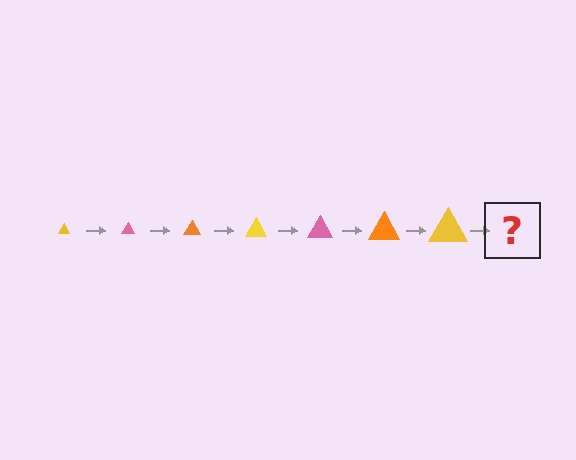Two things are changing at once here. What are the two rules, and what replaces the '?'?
The two rules are that the triangle grows larger each step and the color cycles through yellow, pink, and orange. The '?' should be a pink triangle, larger than the previous one.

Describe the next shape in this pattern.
It should be a pink triangle, larger than the previous one.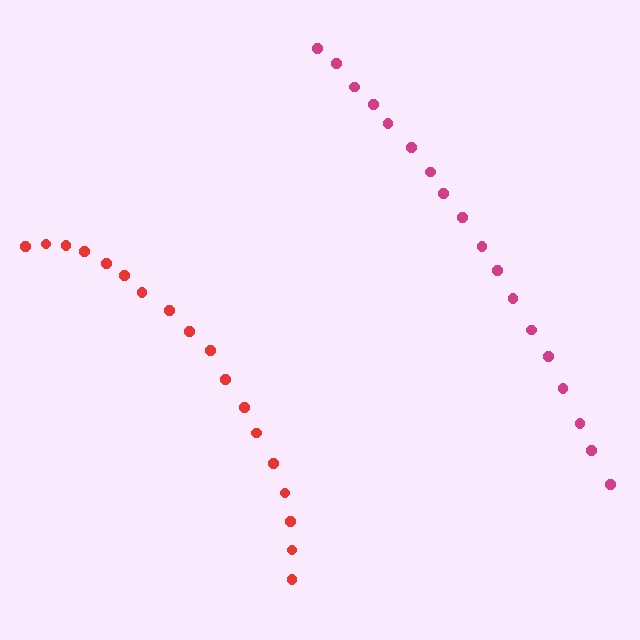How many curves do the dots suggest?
There are 2 distinct paths.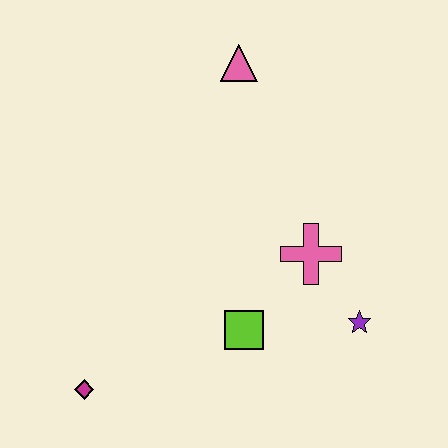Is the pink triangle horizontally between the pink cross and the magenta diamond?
Yes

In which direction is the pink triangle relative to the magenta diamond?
The pink triangle is above the magenta diamond.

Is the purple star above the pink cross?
No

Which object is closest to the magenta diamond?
The lime square is closest to the magenta diamond.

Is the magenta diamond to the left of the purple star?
Yes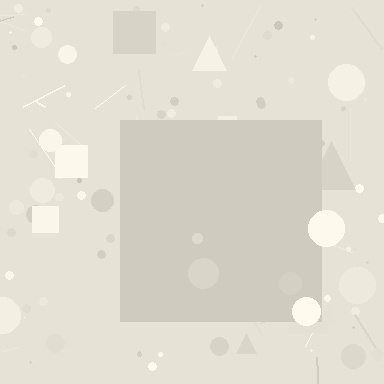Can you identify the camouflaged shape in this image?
The camouflaged shape is a square.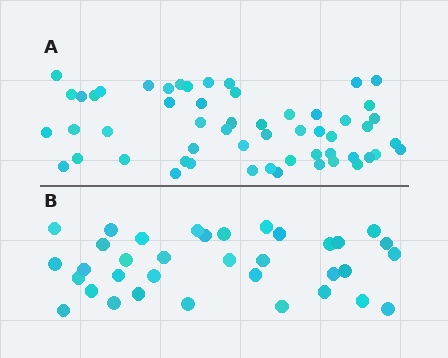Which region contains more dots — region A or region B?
Region A (the top region) has more dots.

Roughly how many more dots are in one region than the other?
Region A has approximately 20 more dots than region B.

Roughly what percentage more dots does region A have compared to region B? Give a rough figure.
About 55% more.